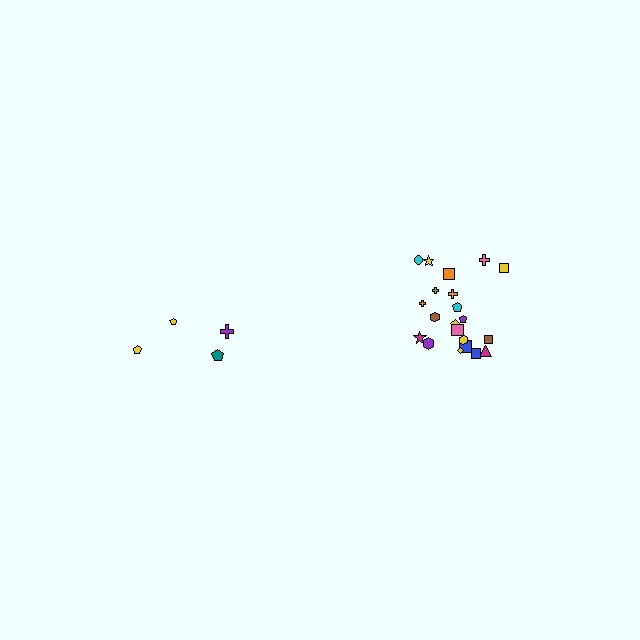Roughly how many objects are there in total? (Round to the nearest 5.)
Roughly 25 objects in total.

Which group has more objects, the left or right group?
The right group.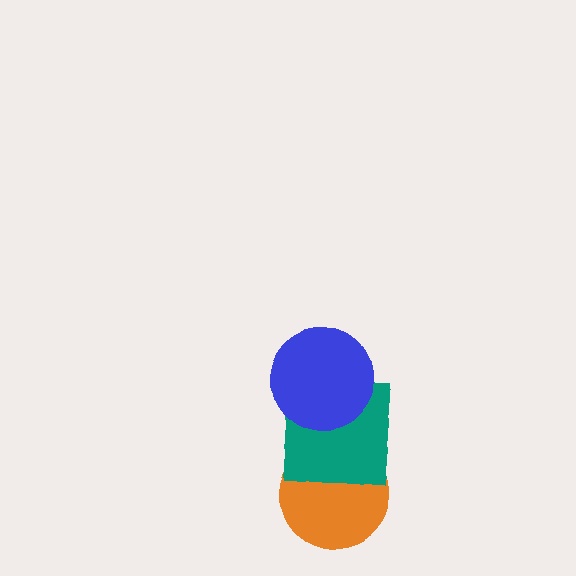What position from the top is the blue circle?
The blue circle is 1st from the top.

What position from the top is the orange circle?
The orange circle is 3rd from the top.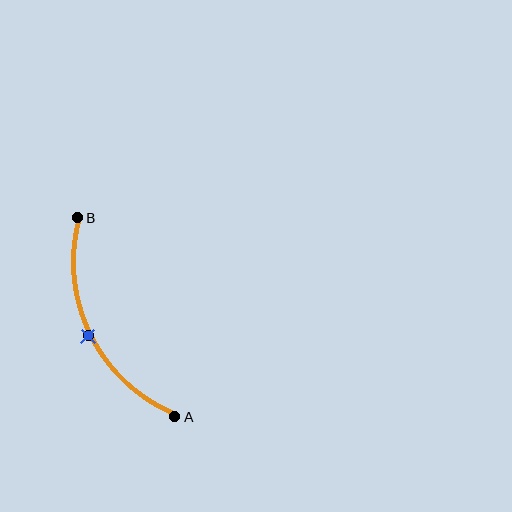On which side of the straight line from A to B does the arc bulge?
The arc bulges to the left of the straight line connecting A and B.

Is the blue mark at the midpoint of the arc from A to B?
Yes. The blue mark lies on the arc at equal arc-length from both A and B — it is the arc midpoint.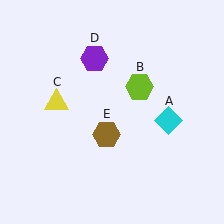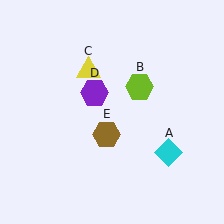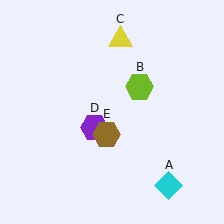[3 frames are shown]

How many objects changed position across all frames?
3 objects changed position: cyan diamond (object A), yellow triangle (object C), purple hexagon (object D).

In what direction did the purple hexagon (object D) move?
The purple hexagon (object D) moved down.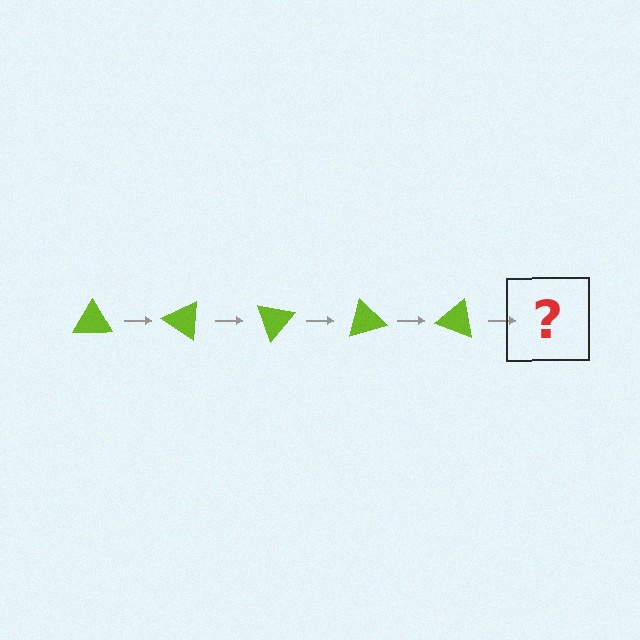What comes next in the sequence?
The next element should be a lime triangle rotated 175 degrees.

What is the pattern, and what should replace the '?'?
The pattern is that the triangle rotates 35 degrees each step. The '?' should be a lime triangle rotated 175 degrees.